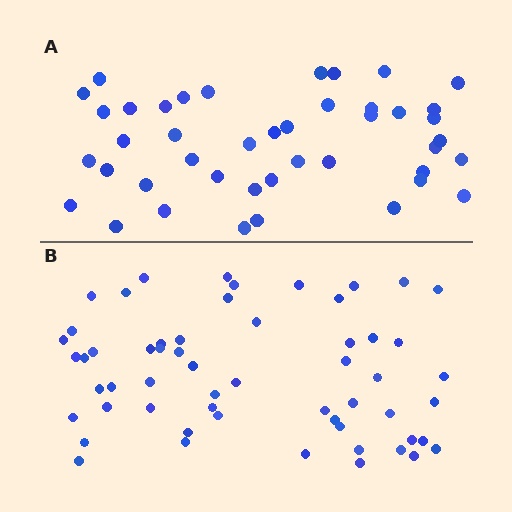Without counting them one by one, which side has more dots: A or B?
Region B (the bottom region) has more dots.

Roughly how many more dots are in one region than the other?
Region B has approximately 15 more dots than region A.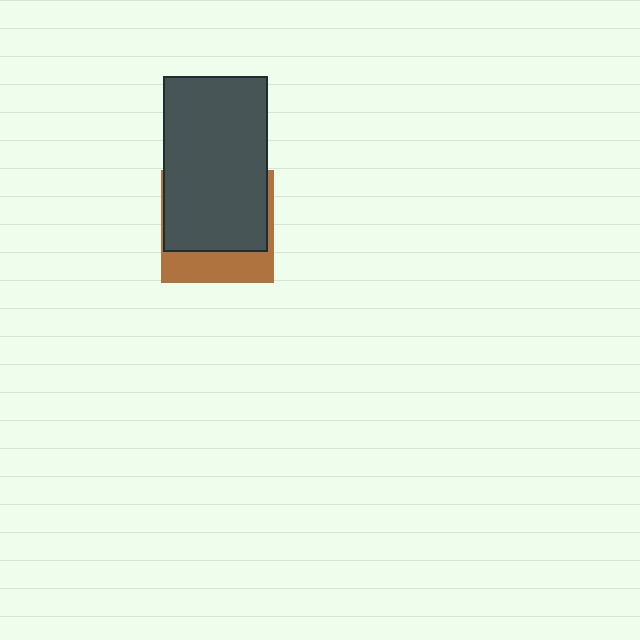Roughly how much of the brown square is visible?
A small part of it is visible (roughly 33%).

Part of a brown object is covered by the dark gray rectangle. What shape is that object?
It is a square.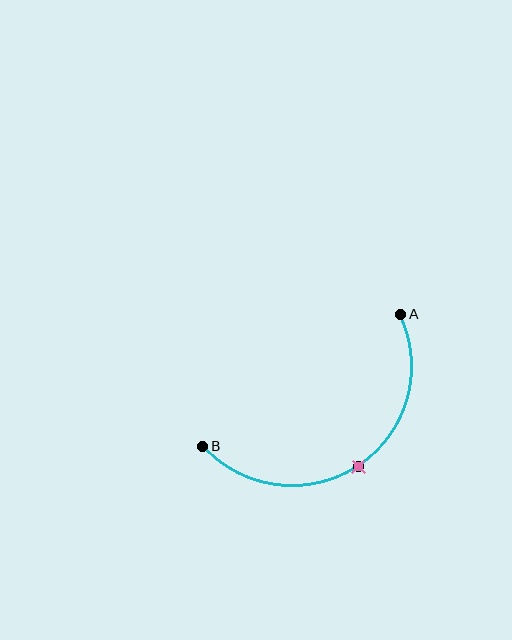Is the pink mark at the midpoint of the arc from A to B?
Yes. The pink mark lies on the arc at equal arc-length from both A and B — it is the arc midpoint.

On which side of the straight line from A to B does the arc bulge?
The arc bulges below the straight line connecting A and B.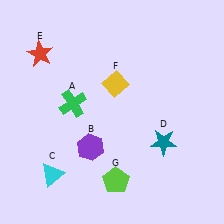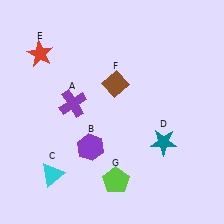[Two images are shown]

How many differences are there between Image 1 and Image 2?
There are 2 differences between the two images.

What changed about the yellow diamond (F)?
In Image 1, F is yellow. In Image 2, it changed to brown.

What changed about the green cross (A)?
In Image 1, A is green. In Image 2, it changed to purple.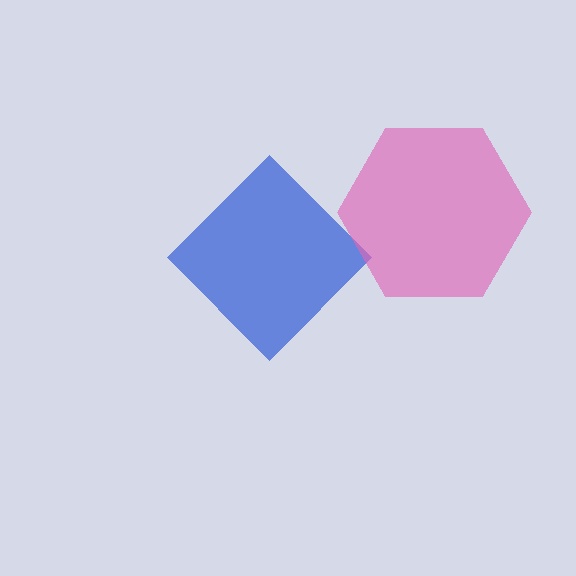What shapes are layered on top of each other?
The layered shapes are: a blue diamond, a pink hexagon.